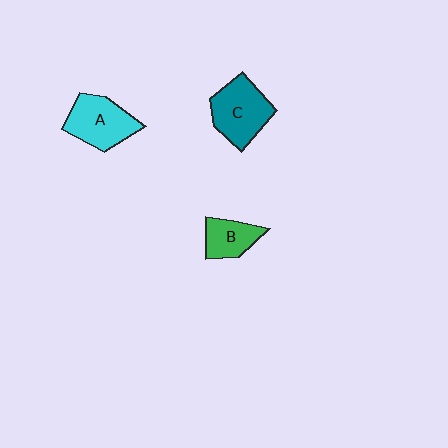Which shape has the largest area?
Shape C (teal).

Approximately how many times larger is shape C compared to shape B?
Approximately 1.6 times.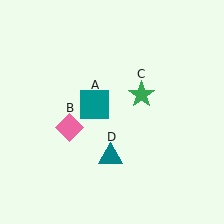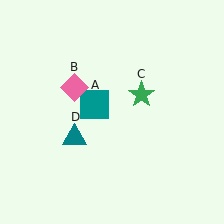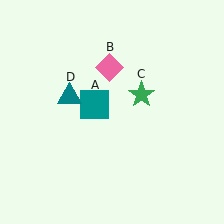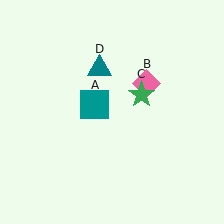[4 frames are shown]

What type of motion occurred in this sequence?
The pink diamond (object B), teal triangle (object D) rotated clockwise around the center of the scene.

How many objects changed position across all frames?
2 objects changed position: pink diamond (object B), teal triangle (object D).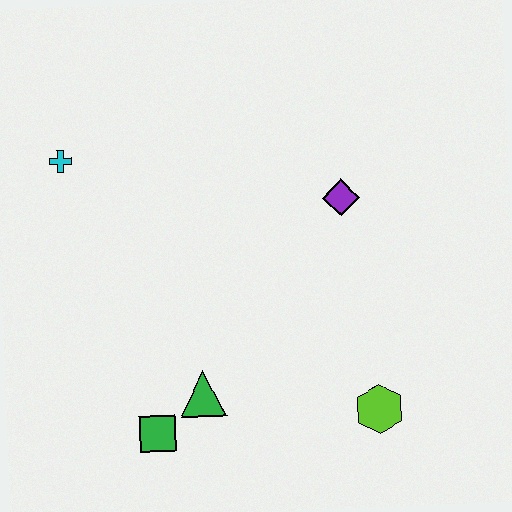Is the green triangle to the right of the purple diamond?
No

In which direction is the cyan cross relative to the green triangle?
The cyan cross is above the green triangle.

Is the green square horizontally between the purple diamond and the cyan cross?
Yes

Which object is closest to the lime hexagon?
The green triangle is closest to the lime hexagon.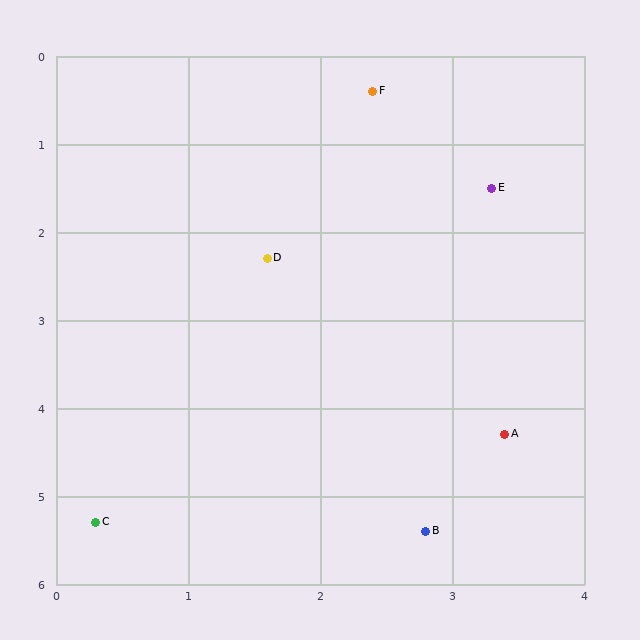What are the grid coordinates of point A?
Point A is at approximately (3.4, 4.3).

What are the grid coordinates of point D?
Point D is at approximately (1.6, 2.3).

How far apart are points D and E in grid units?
Points D and E are about 1.9 grid units apart.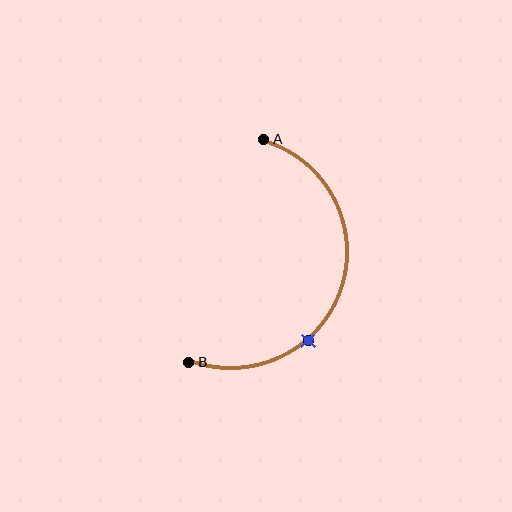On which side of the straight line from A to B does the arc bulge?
The arc bulges to the right of the straight line connecting A and B.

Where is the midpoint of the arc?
The arc midpoint is the point on the curve farthest from the straight line joining A and B. It sits to the right of that line.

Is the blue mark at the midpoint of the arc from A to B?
No. The blue mark lies on the arc but is closer to endpoint B. The arc midpoint would be at the point on the curve equidistant along the arc from both A and B.